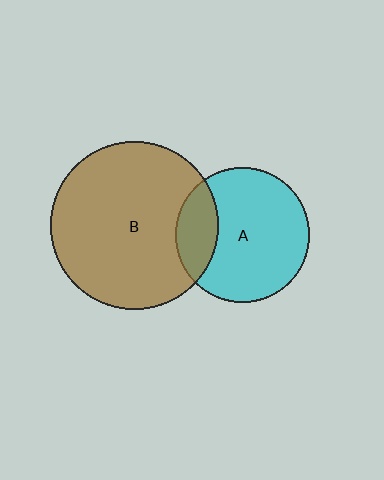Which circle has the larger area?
Circle B (brown).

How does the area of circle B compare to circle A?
Approximately 1.6 times.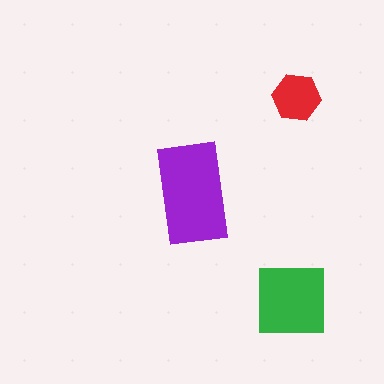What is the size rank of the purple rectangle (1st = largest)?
1st.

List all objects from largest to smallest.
The purple rectangle, the green square, the red hexagon.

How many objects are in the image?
There are 3 objects in the image.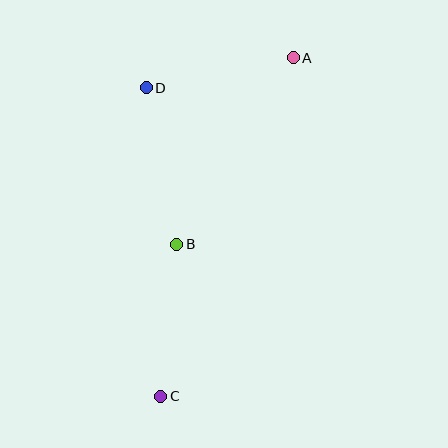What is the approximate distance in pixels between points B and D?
The distance between B and D is approximately 159 pixels.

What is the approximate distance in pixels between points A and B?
The distance between A and B is approximately 220 pixels.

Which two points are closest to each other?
Points A and D are closest to each other.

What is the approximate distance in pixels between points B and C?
The distance between B and C is approximately 153 pixels.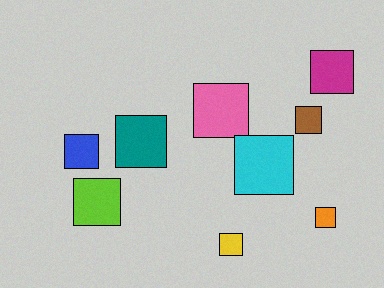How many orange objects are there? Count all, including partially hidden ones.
There is 1 orange object.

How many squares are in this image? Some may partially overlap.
There are 9 squares.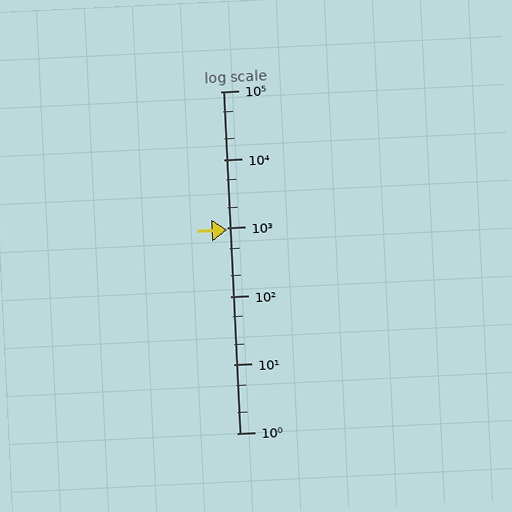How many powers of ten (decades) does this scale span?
The scale spans 5 decades, from 1 to 100000.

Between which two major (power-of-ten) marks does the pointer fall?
The pointer is between 100 and 1000.